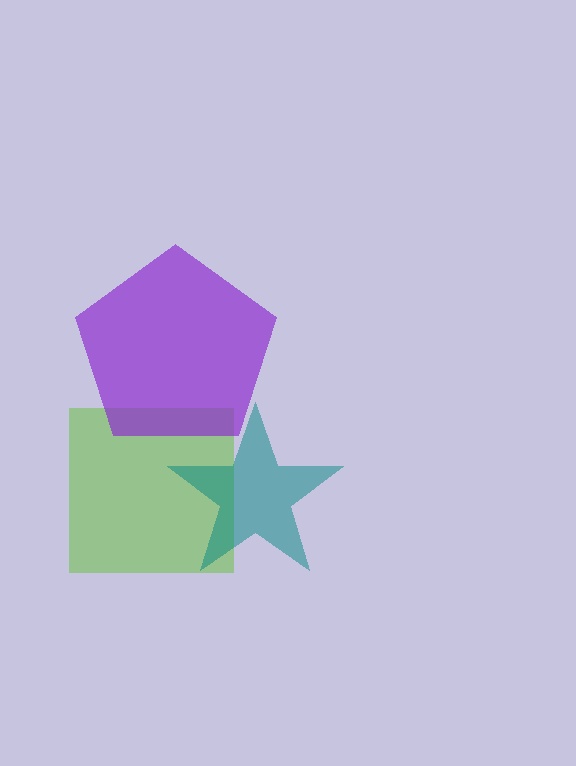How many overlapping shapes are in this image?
There are 3 overlapping shapes in the image.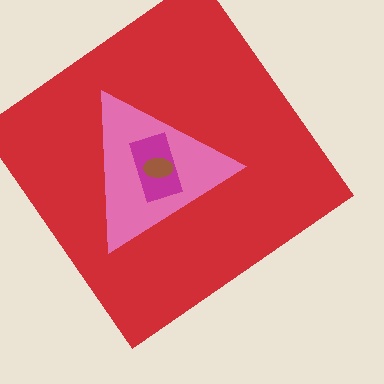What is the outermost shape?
The red diamond.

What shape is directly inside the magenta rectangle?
The brown ellipse.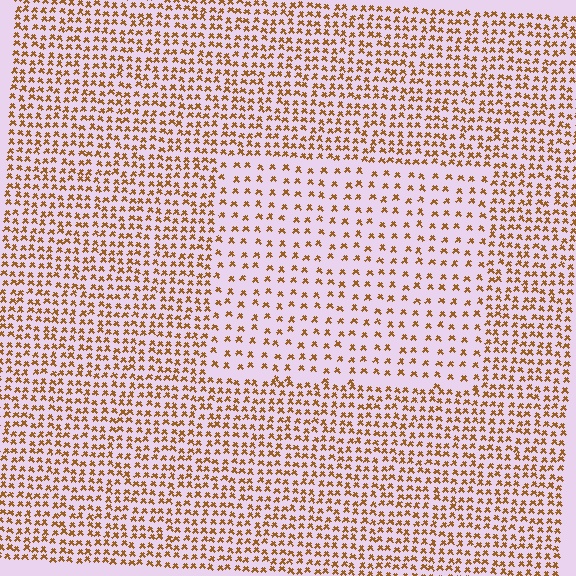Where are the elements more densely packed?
The elements are more densely packed outside the rectangle boundary.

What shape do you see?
I see a rectangle.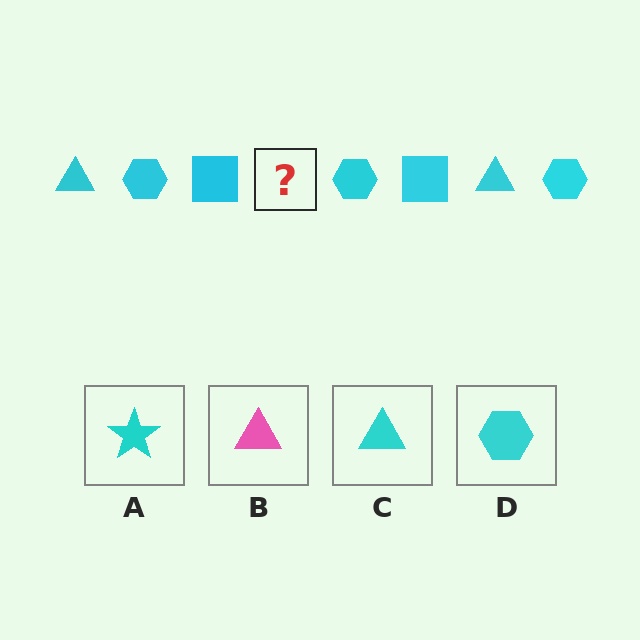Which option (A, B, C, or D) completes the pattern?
C.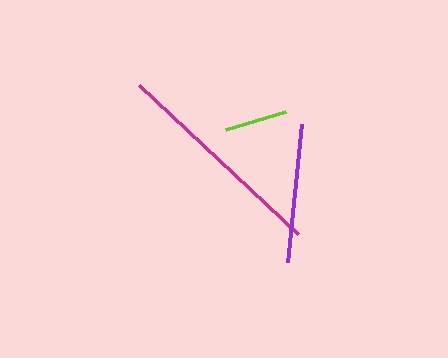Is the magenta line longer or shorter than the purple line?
The magenta line is longer than the purple line.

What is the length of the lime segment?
The lime segment is approximately 62 pixels long.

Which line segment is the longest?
The magenta line is the longest at approximately 217 pixels.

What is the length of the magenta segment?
The magenta segment is approximately 217 pixels long.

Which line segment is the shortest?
The lime line is the shortest at approximately 62 pixels.